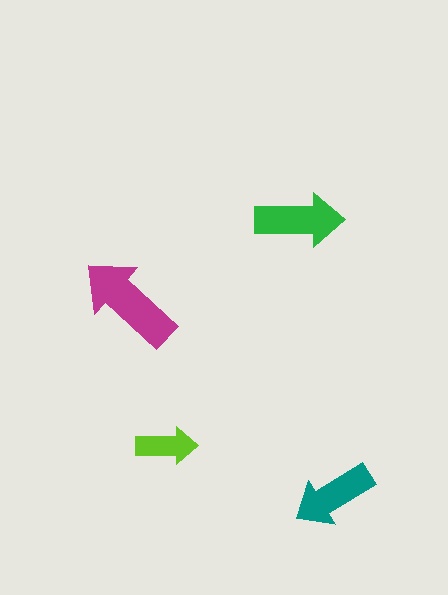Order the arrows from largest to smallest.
the magenta one, the green one, the teal one, the lime one.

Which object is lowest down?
The teal arrow is bottommost.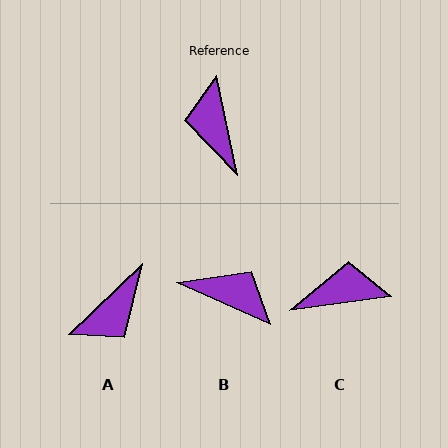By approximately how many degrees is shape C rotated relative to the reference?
Approximately 94 degrees clockwise.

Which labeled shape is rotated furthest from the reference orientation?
B, about 125 degrees away.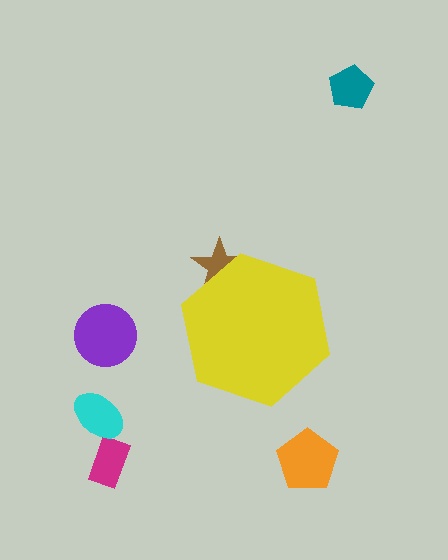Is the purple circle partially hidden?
No, the purple circle is fully visible.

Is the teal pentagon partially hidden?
No, the teal pentagon is fully visible.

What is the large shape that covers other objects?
A yellow hexagon.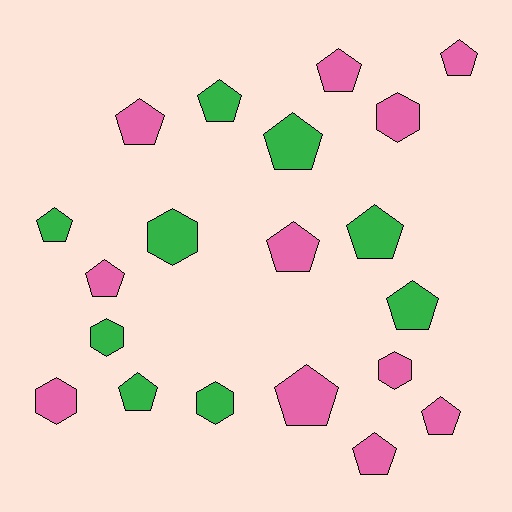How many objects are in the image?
There are 20 objects.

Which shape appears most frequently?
Pentagon, with 14 objects.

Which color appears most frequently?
Pink, with 11 objects.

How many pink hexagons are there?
There are 3 pink hexagons.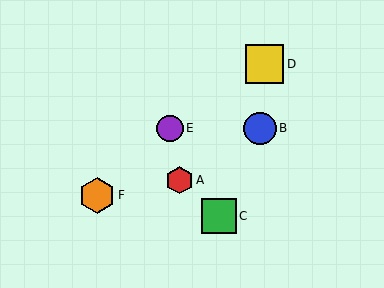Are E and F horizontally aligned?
No, E is at y≈128 and F is at y≈195.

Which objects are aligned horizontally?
Objects B, E are aligned horizontally.